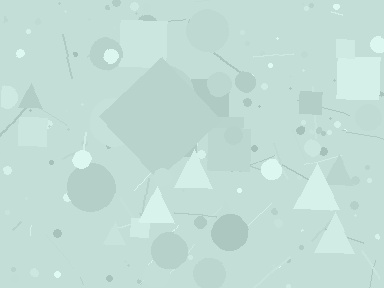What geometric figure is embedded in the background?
A diamond is embedded in the background.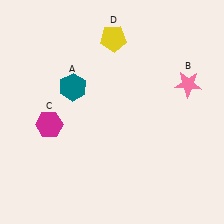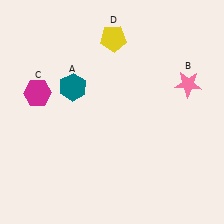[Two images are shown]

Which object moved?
The magenta hexagon (C) moved up.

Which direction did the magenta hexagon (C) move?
The magenta hexagon (C) moved up.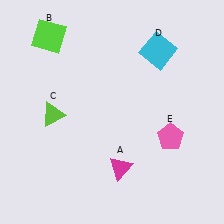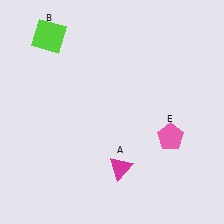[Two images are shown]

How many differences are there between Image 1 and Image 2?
There are 2 differences between the two images.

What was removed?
The cyan square (D), the lime triangle (C) were removed in Image 2.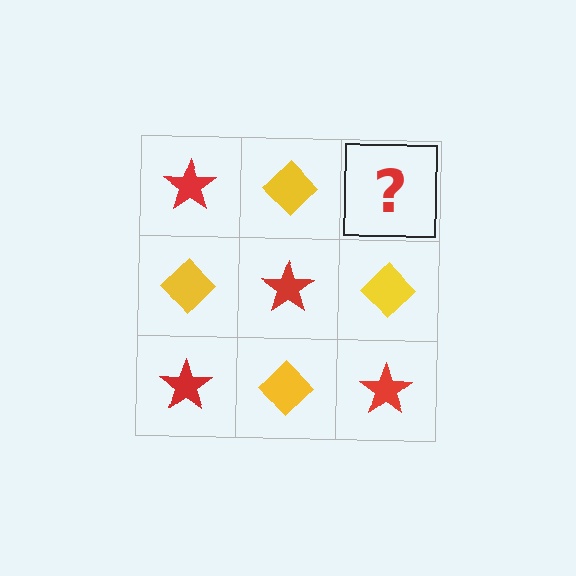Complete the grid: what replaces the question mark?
The question mark should be replaced with a red star.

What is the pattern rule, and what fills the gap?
The rule is that it alternates red star and yellow diamond in a checkerboard pattern. The gap should be filled with a red star.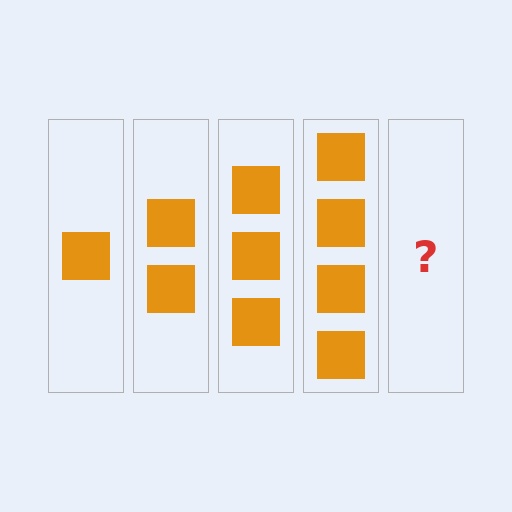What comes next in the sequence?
The next element should be 5 squares.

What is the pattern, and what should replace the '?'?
The pattern is that each step adds one more square. The '?' should be 5 squares.